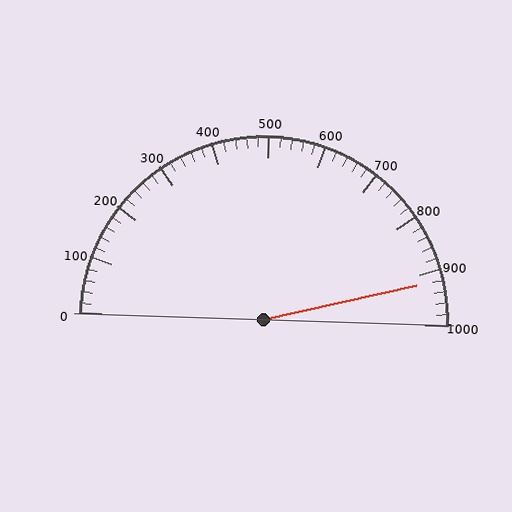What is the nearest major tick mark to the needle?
The nearest major tick mark is 900.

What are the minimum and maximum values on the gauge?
The gauge ranges from 0 to 1000.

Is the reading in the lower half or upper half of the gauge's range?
The reading is in the upper half of the range (0 to 1000).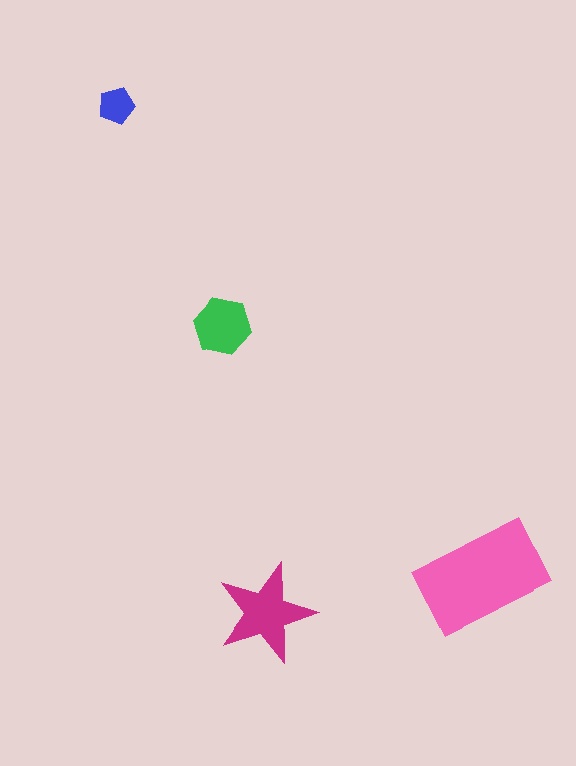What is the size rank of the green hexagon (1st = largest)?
3rd.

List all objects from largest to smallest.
The pink rectangle, the magenta star, the green hexagon, the blue pentagon.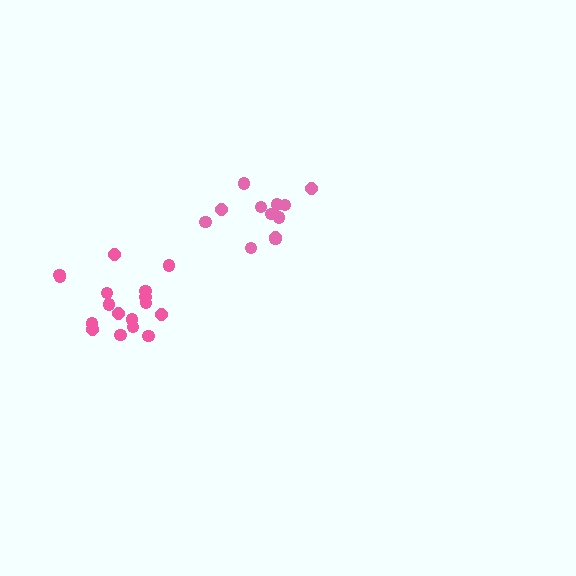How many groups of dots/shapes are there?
There are 2 groups.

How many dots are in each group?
Group 1: 12 dots, Group 2: 17 dots (29 total).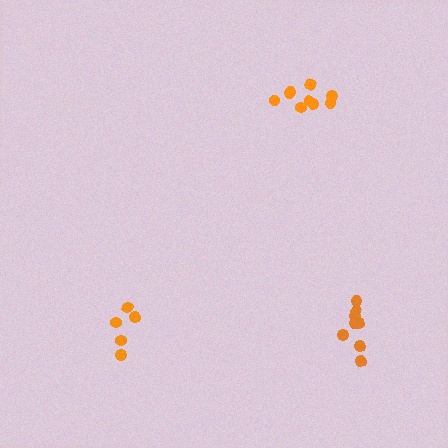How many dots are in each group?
Group 1: 9 dots, Group 2: 5 dots, Group 3: 8 dots (22 total).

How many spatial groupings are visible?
There are 3 spatial groupings.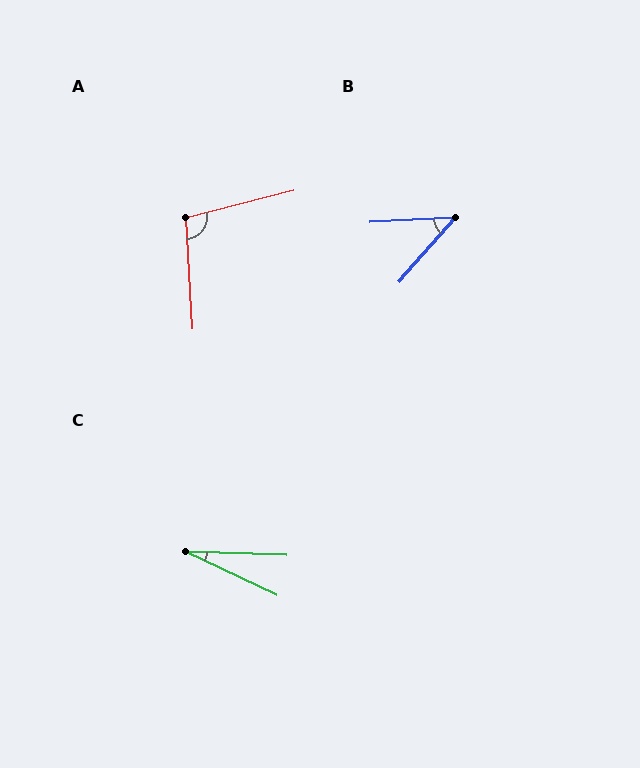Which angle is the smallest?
C, at approximately 24 degrees.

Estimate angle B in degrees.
Approximately 45 degrees.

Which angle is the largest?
A, at approximately 101 degrees.